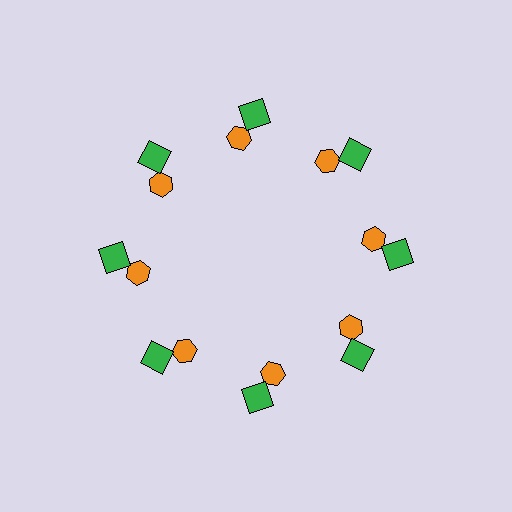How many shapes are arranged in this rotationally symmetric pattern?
There are 16 shapes, arranged in 8 groups of 2.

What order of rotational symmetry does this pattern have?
This pattern has 8-fold rotational symmetry.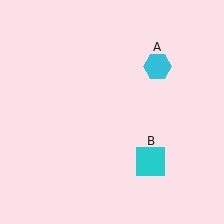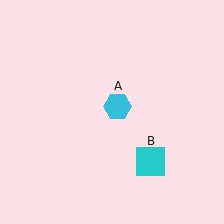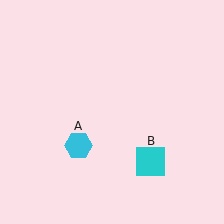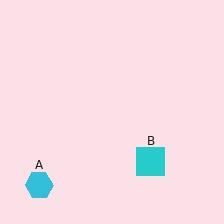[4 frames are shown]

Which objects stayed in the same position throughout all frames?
Cyan square (object B) remained stationary.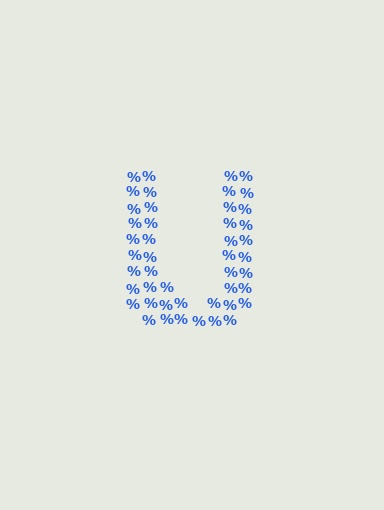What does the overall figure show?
The overall figure shows the letter U.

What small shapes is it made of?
It is made of small percent signs.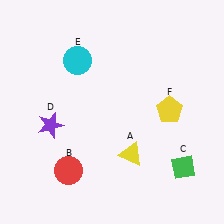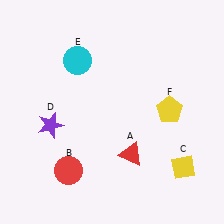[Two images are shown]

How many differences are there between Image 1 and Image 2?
There are 2 differences between the two images.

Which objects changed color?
A changed from yellow to red. C changed from green to yellow.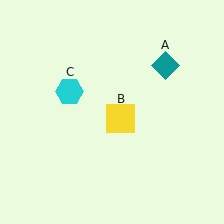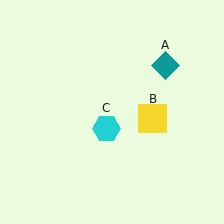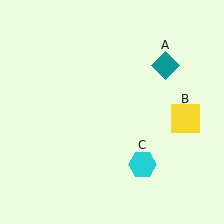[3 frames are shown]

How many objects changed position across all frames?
2 objects changed position: yellow square (object B), cyan hexagon (object C).